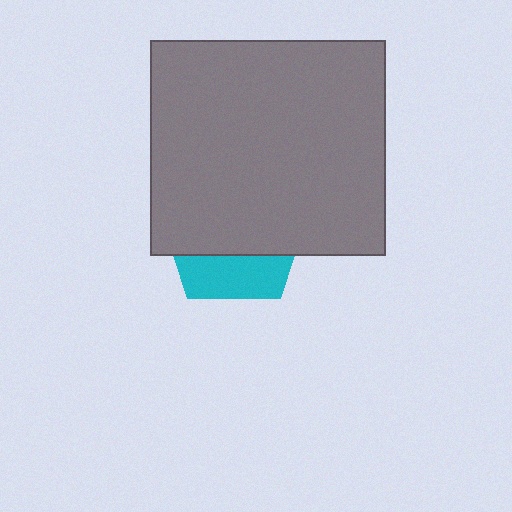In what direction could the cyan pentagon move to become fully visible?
The cyan pentagon could move down. That would shift it out from behind the gray rectangle entirely.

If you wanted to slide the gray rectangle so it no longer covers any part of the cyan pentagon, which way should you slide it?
Slide it up — that is the most direct way to separate the two shapes.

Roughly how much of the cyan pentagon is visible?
A small part of it is visible (roughly 31%).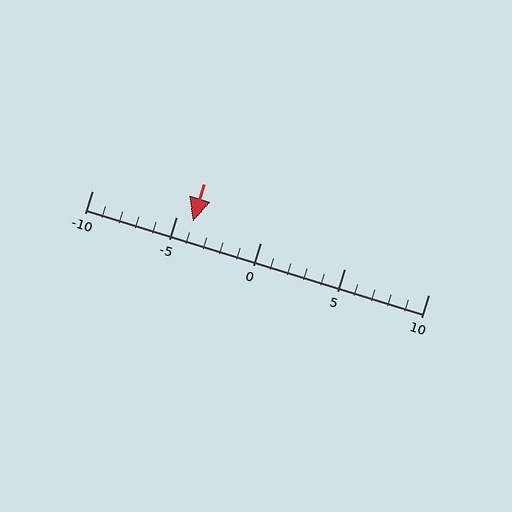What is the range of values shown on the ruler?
The ruler shows values from -10 to 10.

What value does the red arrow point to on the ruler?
The red arrow points to approximately -4.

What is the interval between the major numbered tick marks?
The major tick marks are spaced 5 units apart.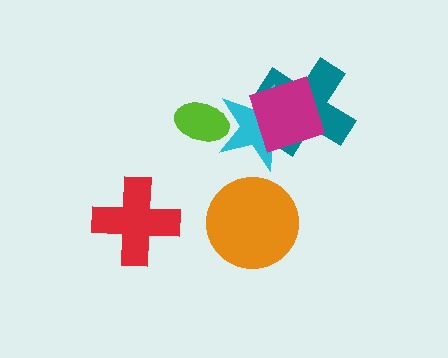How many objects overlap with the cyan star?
3 objects overlap with the cyan star.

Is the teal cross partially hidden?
Yes, it is partially covered by another shape.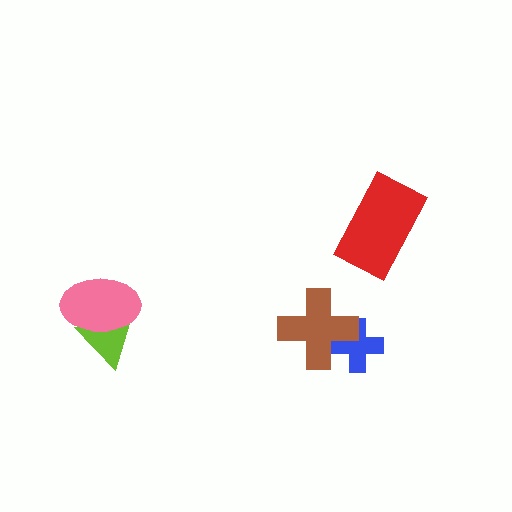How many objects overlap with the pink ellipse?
1 object overlaps with the pink ellipse.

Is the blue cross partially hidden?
Yes, it is partially covered by another shape.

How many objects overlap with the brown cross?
1 object overlaps with the brown cross.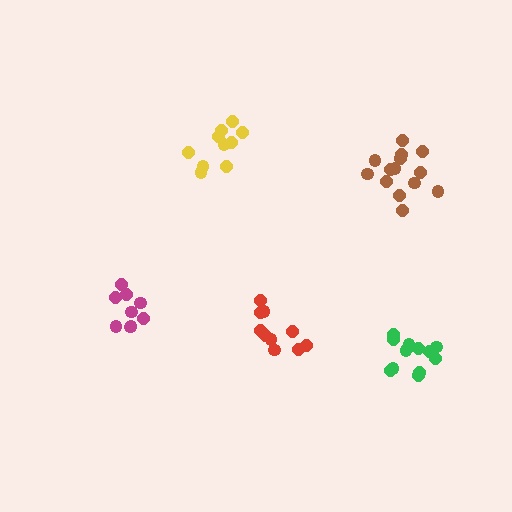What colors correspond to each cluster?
The clusters are colored: yellow, red, green, magenta, brown.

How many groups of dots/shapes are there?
There are 5 groups.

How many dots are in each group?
Group 1: 10 dots, Group 2: 10 dots, Group 3: 14 dots, Group 4: 9 dots, Group 5: 14 dots (57 total).